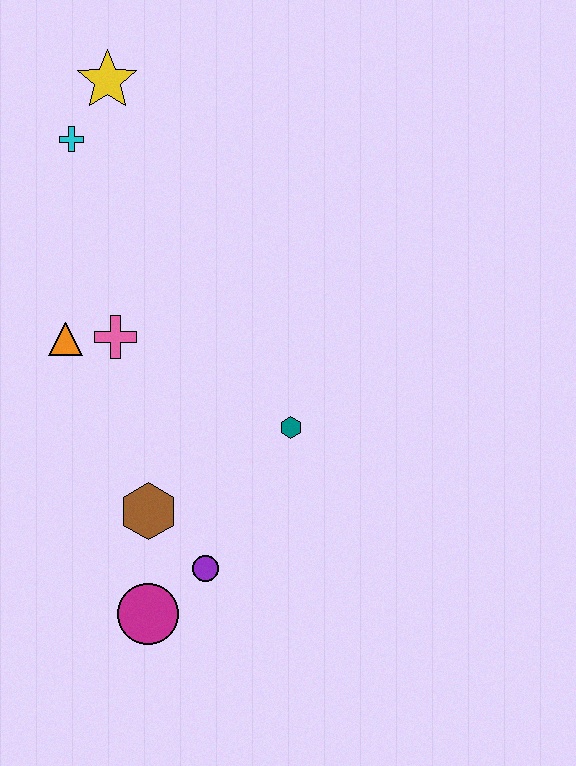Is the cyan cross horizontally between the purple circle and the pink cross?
No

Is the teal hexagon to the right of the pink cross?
Yes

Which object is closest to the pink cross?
The orange triangle is closest to the pink cross.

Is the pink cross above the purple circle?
Yes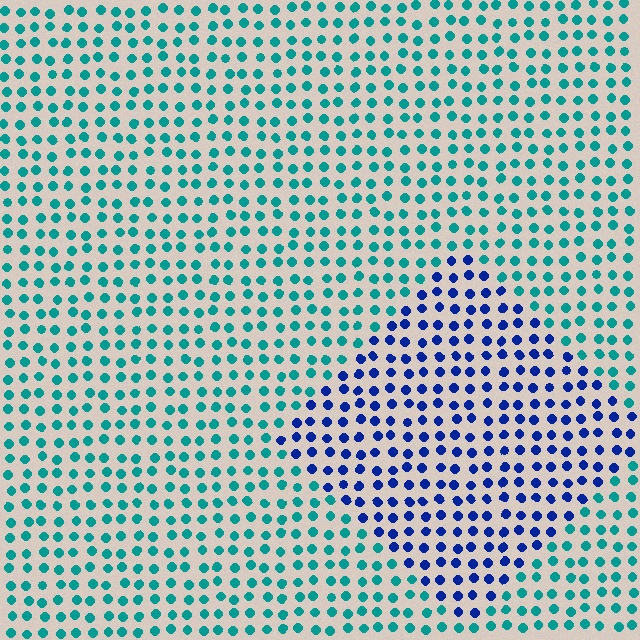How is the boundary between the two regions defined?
The boundary is defined purely by a slight shift in hue (about 51 degrees). Spacing, size, and orientation are identical on both sides.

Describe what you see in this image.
The image is filled with small teal elements in a uniform arrangement. A diamond-shaped region is visible where the elements are tinted to a slightly different hue, forming a subtle color boundary.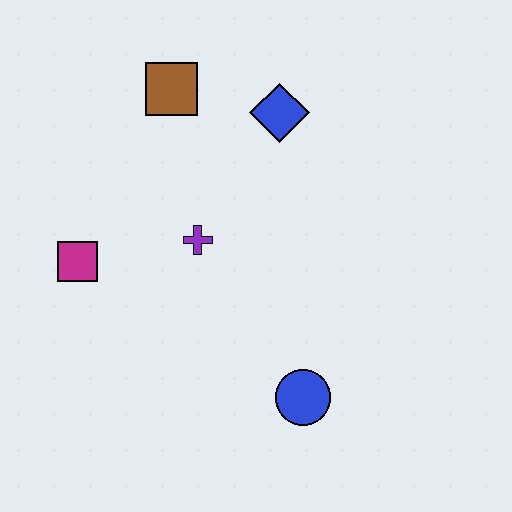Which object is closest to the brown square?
The blue diamond is closest to the brown square.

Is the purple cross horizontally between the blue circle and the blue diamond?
No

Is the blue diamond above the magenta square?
Yes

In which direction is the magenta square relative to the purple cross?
The magenta square is to the left of the purple cross.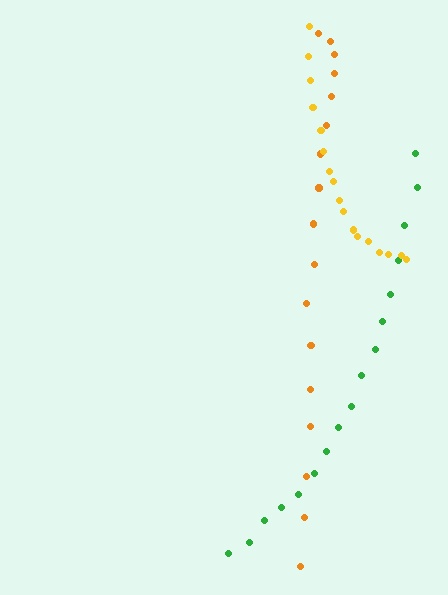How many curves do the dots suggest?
There are 3 distinct paths.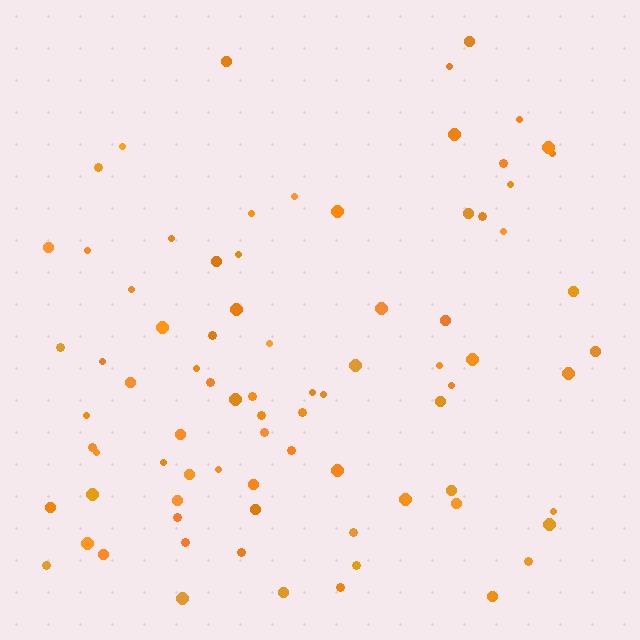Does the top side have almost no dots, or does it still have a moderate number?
Still a moderate number, just noticeably fewer than the bottom.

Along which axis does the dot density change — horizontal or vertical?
Vertical.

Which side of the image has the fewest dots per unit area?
The top.